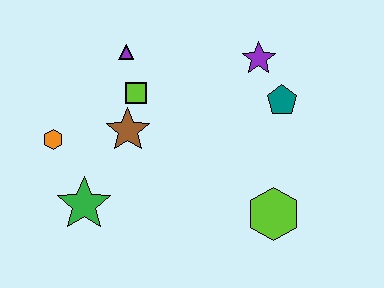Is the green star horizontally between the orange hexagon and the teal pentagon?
Yes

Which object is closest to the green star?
The orange hexagon is closest to the green star.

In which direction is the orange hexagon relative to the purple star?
The orange hexagon is to the left of the purple star.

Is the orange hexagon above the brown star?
No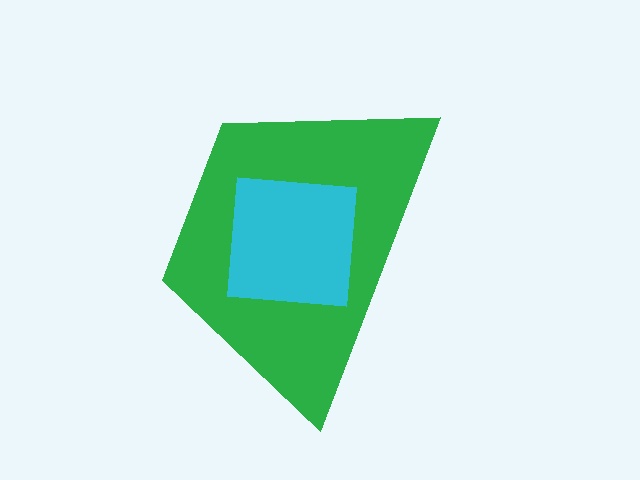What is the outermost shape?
The green trapezoid.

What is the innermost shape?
The cyan square.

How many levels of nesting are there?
2.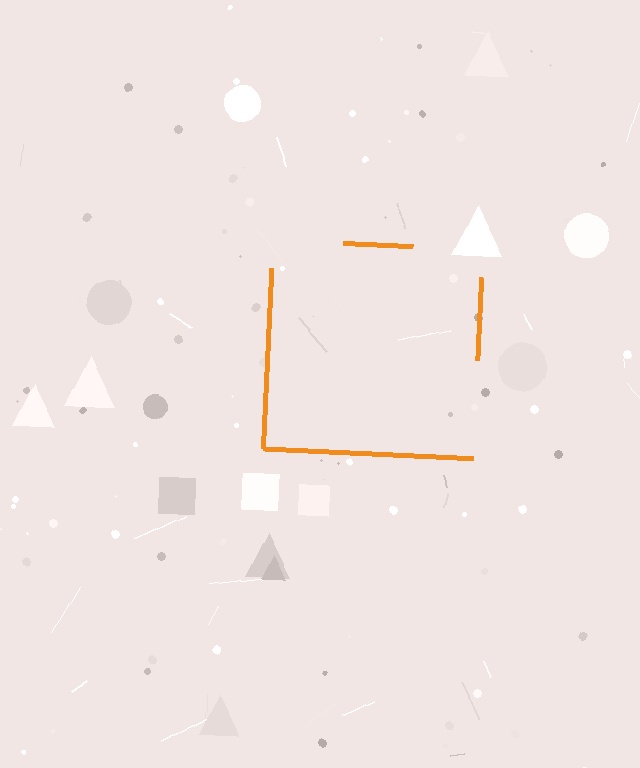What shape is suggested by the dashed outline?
The dashed outline suggests a square.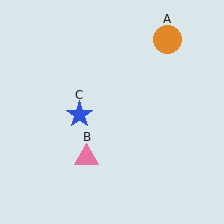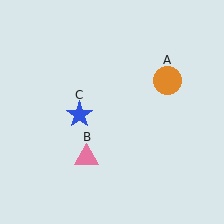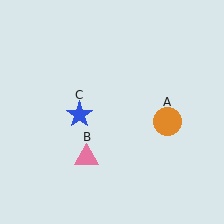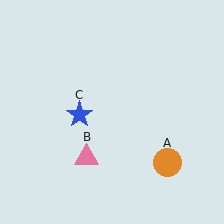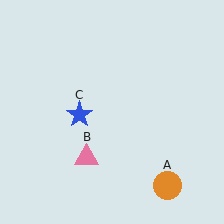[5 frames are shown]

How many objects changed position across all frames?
1 object changed position: orange circle (object A).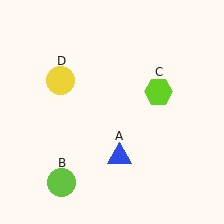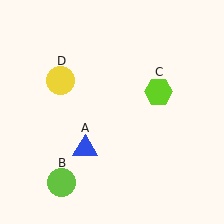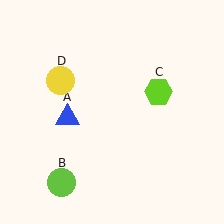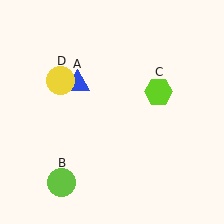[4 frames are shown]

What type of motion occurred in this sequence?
The blue triangle (object A) rotated clockwise around the center of the scene.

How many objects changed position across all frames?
1 object changed position: blue triangle (object A).